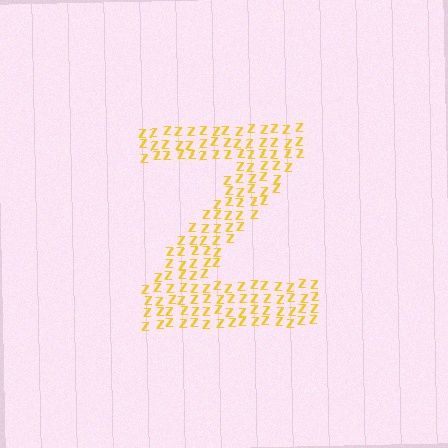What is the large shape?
The large shape is the letter Z.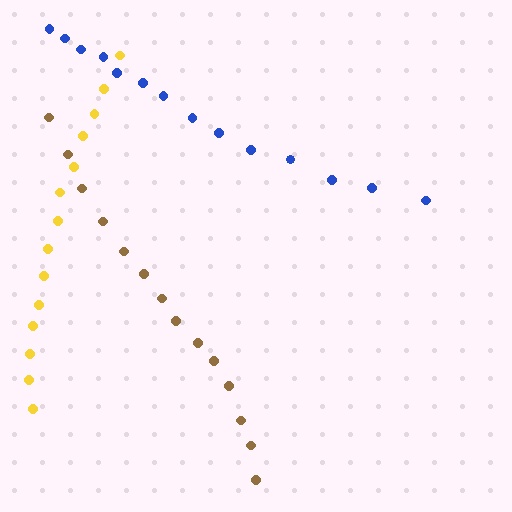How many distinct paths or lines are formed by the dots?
There are 3 distinct paths.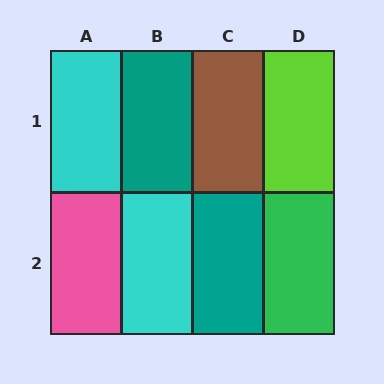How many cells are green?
1 cell is green.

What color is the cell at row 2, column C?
Teal.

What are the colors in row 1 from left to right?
Cyan, teal, brown, lime.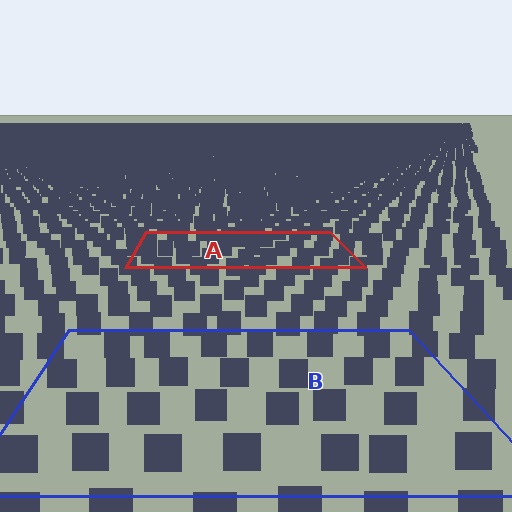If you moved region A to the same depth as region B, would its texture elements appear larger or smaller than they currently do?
They would appear larger. At a closer depth, the same texture elements are projected at a bigger on-screen size.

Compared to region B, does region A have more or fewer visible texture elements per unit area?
Region A has more texture elements per unit area — they are packed more densely because it is farther away.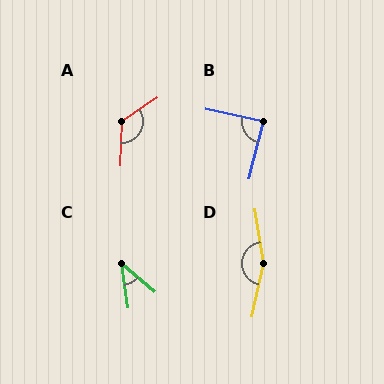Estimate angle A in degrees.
Approximately 125 degrees.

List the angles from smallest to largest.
C (41°), B (89°), A (125°), D (160°).